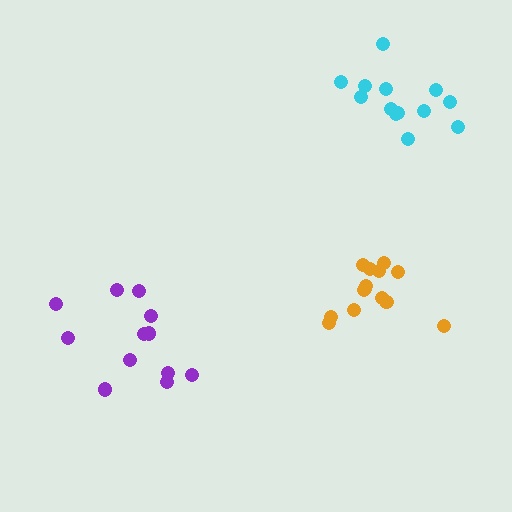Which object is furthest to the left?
The purple cluster is leftmost.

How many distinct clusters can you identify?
There are 3 distinct clusters.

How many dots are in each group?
Group 1: 13 dots, Group 2: 12 dots, Group 3: 14 dots (39 total).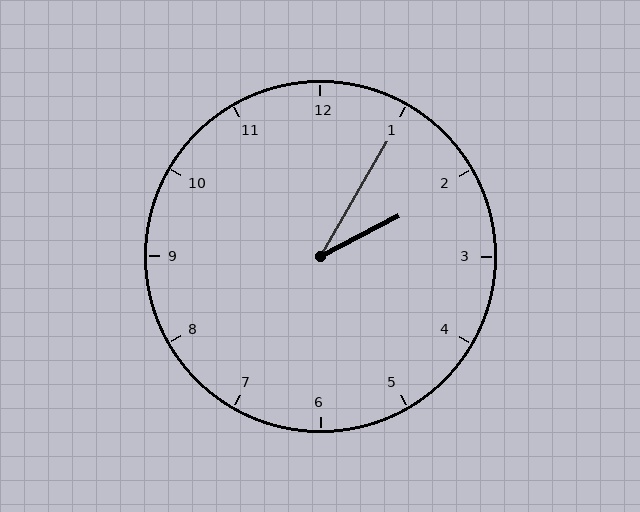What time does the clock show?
2:05.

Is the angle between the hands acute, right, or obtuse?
It is acute.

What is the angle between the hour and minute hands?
Approximately 32 degrees.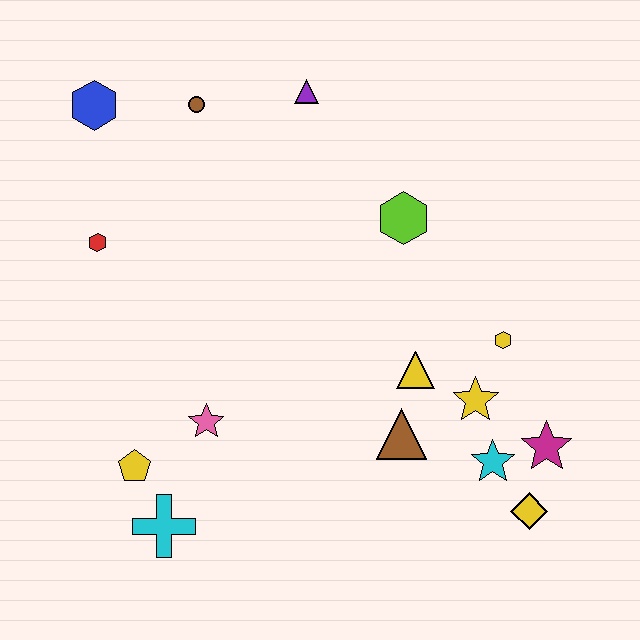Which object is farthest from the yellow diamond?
The blue hexagon is farthest from the yellow diamond.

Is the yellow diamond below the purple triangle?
Yes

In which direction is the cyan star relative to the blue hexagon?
The cyan star is to the right of the blue hexagon.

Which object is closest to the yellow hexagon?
The yellow star is closest to the yellow hexagon.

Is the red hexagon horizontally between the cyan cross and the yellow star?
No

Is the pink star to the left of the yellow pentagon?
No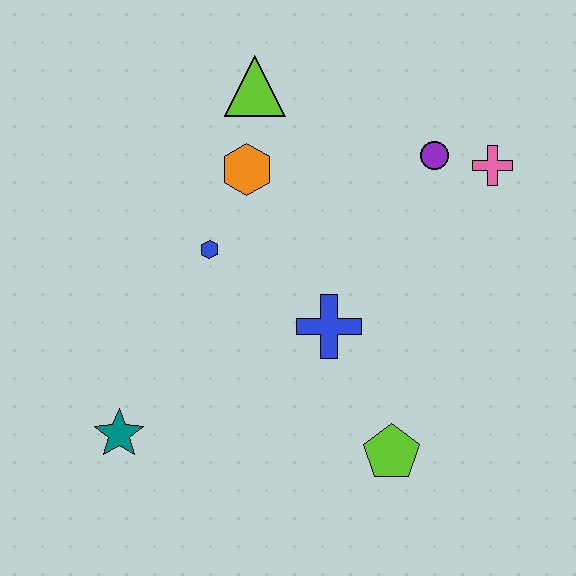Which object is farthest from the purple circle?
The teal star is farthest from the purple circle.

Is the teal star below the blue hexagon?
Yes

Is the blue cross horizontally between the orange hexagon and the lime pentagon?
Yes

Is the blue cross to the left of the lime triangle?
No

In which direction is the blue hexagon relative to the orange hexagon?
The blue hexagon is below the orange hexagon.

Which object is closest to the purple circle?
The pink cross is closest to the purple circle.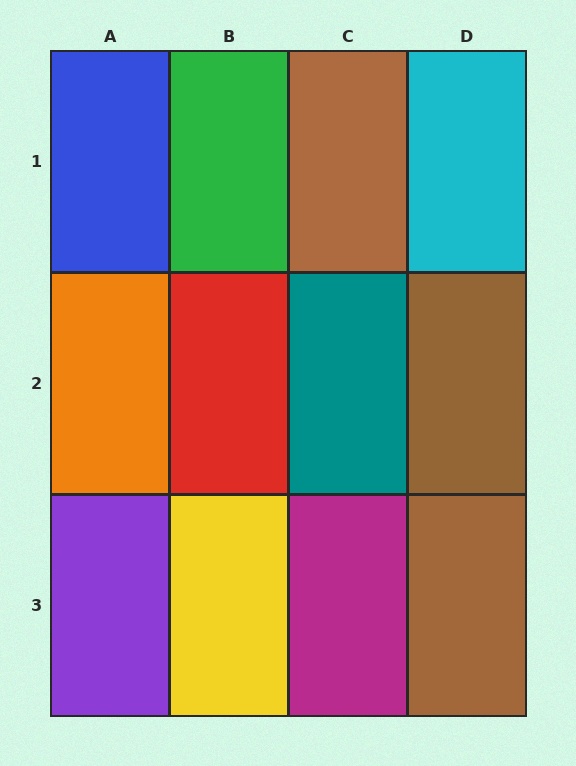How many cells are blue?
1 cell is blue.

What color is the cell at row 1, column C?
Brown.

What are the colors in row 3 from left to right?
Purple, yellow, magenta, brown.